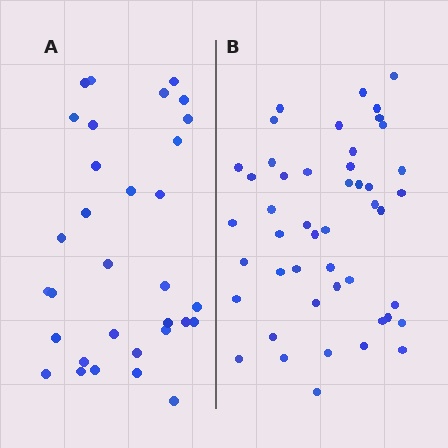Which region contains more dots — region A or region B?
Region B (the right region) has more dots.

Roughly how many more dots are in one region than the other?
Region B has approximately 15 more dots than region A.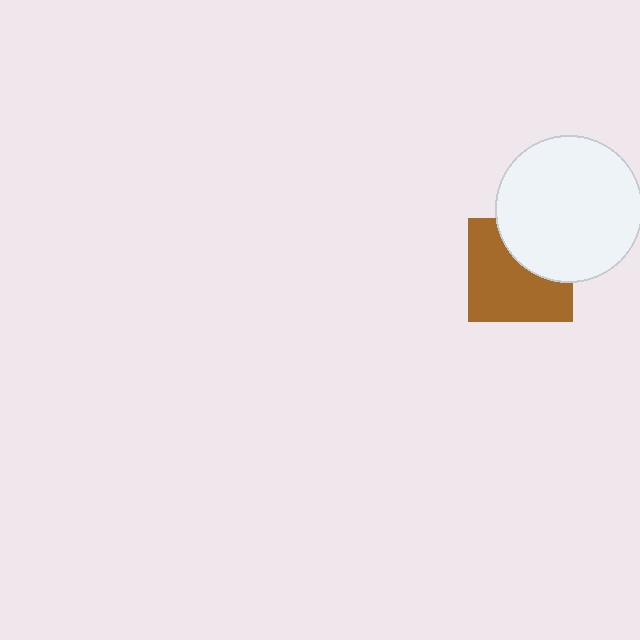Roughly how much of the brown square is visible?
About half of it is visible (roughly 64%).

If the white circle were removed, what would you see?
You would see the complete brown square.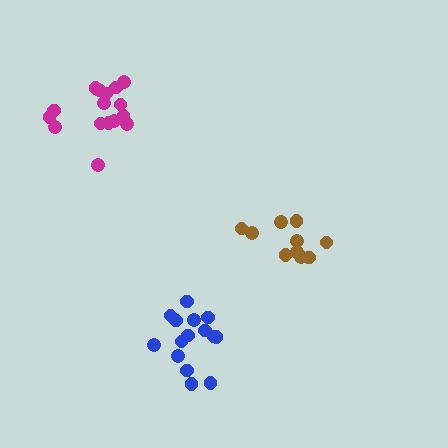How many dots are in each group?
Group 1: 10 dots, Group 2: 15 dots, Group 3: 16 dots (41 total).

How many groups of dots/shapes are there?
There are 3 groups.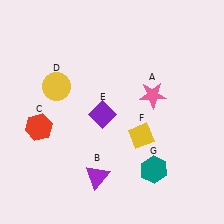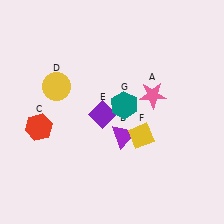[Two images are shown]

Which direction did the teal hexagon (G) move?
The teal hexagon (G) moved up.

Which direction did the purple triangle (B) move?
The purple triangle (B) moved up.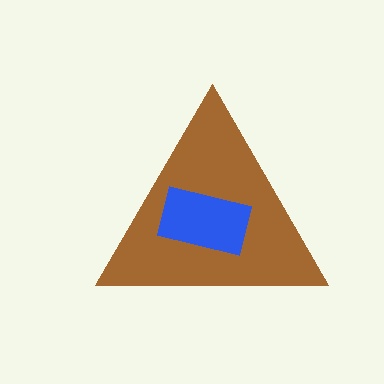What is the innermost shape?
The blue rectangle.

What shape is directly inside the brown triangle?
The blue rectangle.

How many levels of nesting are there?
2.